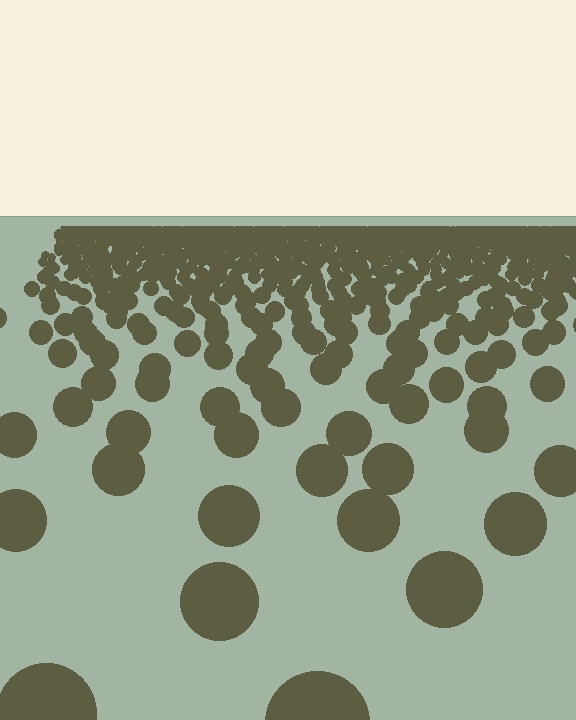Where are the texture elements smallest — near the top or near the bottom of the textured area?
Near the top.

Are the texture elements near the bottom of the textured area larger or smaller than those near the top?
Larger. Near the bottom, elements are closer to the viewer and appear at a bigger on-screen size.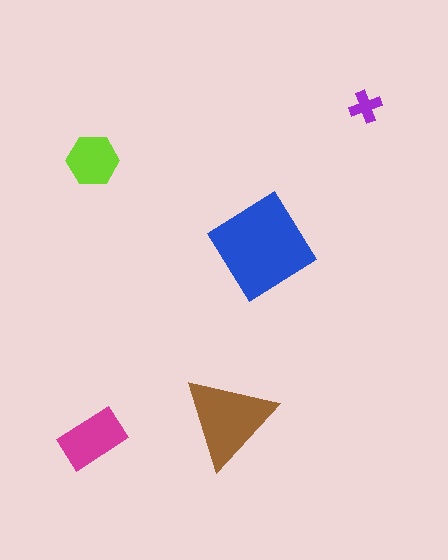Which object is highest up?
The purple cross is topmost.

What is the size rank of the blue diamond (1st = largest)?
1st.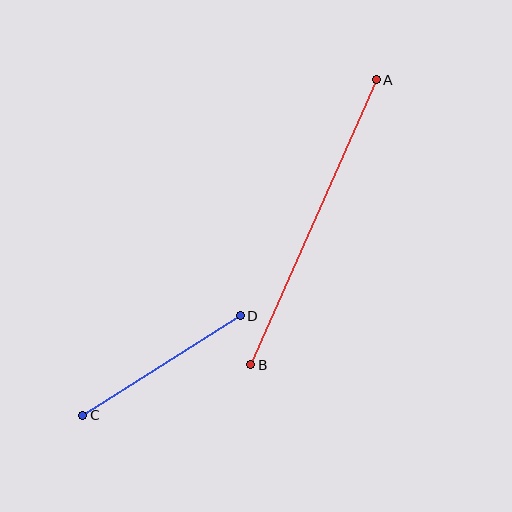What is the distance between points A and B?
The distance is approximately 311 pixels.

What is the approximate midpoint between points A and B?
The midpoint is at approximately (313, 222) pixels.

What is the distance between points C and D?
The distance is approximately 186 pixels.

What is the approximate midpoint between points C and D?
The midpoint is at approximately (162, 365) pixels.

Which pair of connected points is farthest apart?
Points A and B are farthest apart.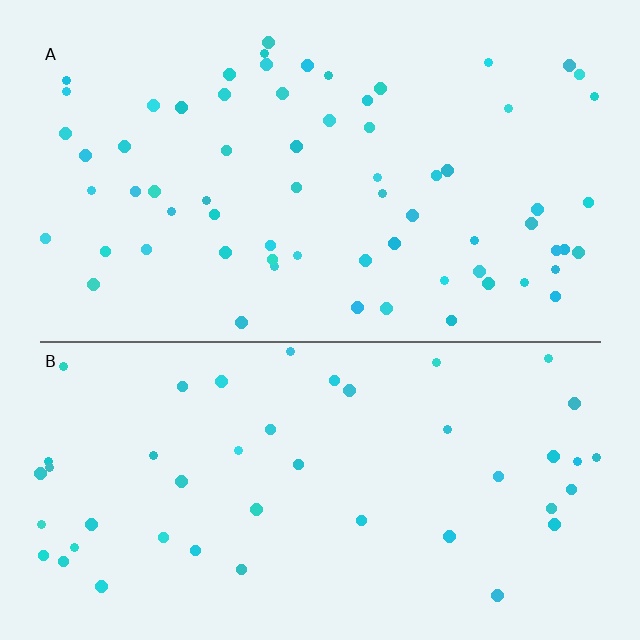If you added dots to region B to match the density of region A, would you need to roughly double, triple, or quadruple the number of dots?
Approximately double.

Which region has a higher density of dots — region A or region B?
A (the top).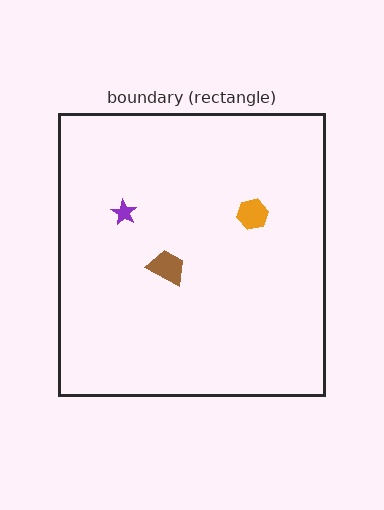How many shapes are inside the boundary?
3 inside, 0 outside.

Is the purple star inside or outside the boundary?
Inside.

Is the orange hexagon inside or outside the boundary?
Inside.